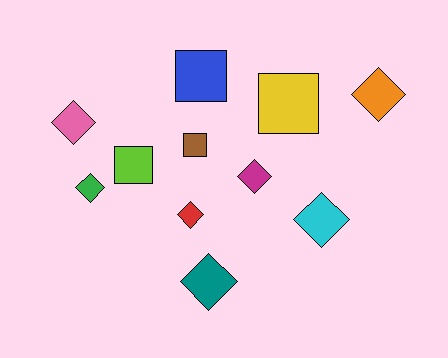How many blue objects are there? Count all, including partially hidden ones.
There is 1 blue object.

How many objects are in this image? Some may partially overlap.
There are 11 objects.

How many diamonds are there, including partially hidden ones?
There are 7 diamonds.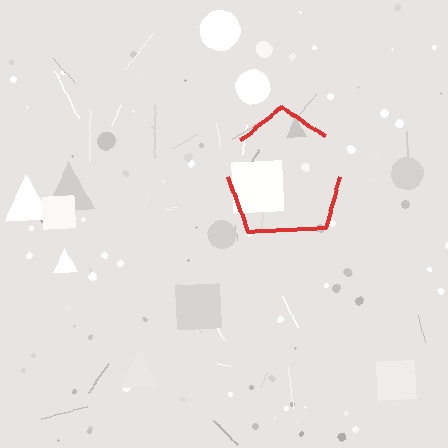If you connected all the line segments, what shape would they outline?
They would outline a pentagon.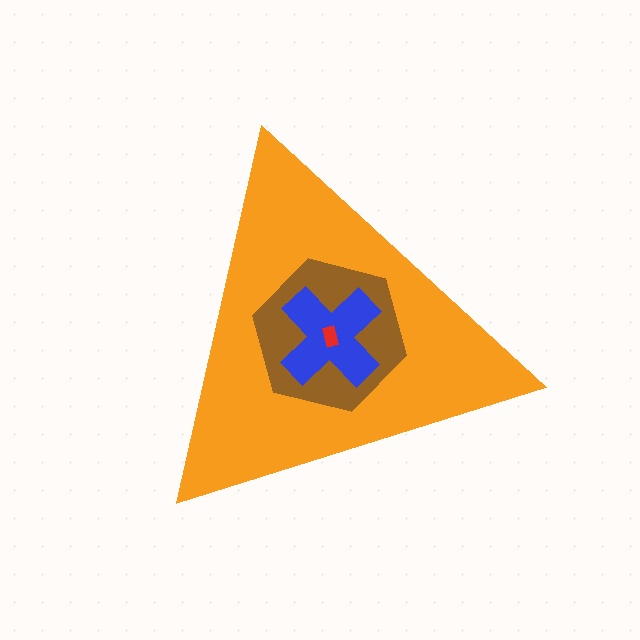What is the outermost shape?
The orange triangle.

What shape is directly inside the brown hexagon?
The blue cross.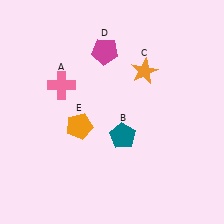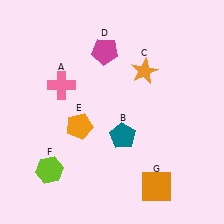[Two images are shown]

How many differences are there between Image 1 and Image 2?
There are 2 differences between the two images.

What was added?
A lime hexagon (F), an orange square (G) were added in Image 2.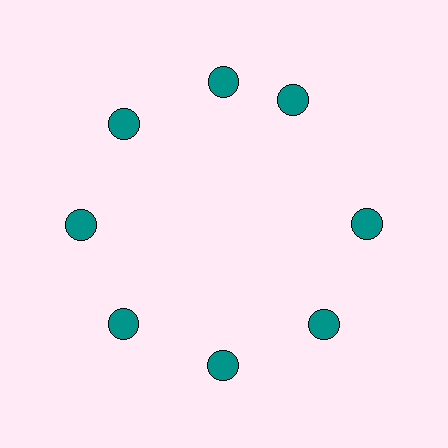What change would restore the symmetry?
The symmetry would be restored by rotating it back into even spacing with its neighbors so that all 8 circles sit at equal angles and equal distance from the center.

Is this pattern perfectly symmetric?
No. The 8 teal circles are arranged in a ring, but one element near the 2 o'clock position is rotated out of alignment along the ring, breaking the 8-fold rotational symmetry.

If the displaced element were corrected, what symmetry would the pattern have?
It would have 8-fold rotational symmetry — the pattern would map onto itself every 45 degrees.